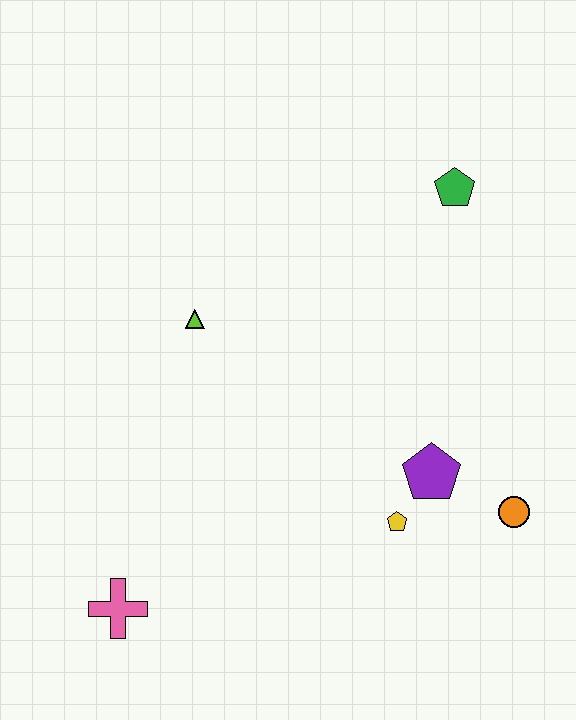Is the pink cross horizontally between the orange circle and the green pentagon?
No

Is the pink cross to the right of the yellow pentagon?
No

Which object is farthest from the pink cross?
The green pentagon is farthest from the pink cross.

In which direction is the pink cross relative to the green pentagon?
The pink cross is below the green pentagon.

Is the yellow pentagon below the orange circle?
Yes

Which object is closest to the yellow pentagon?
The purple pentagon is closest to the yellow pentagon.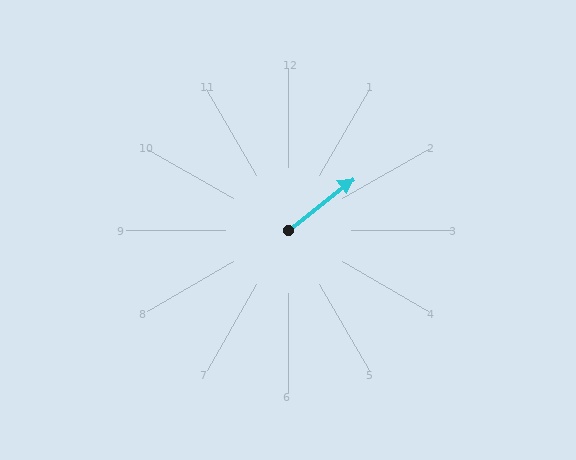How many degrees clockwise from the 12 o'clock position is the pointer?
Approximately 52 degrees.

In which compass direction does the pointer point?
Northeast.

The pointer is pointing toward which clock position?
Roughly 2 o'clock.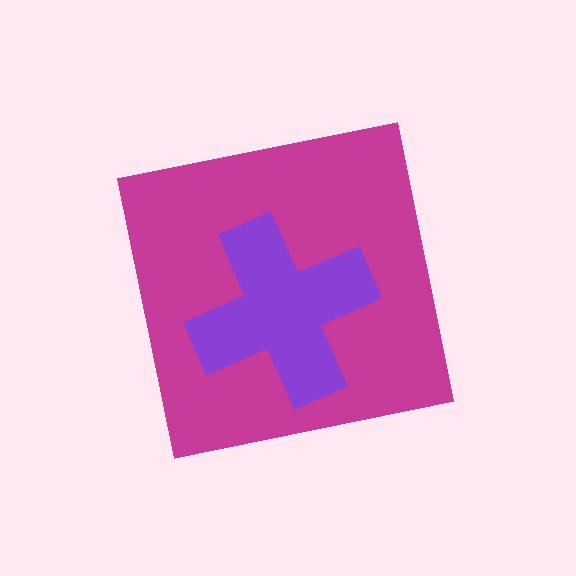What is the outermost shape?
The magenta square.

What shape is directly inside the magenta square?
The purple cross.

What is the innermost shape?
The purple cross.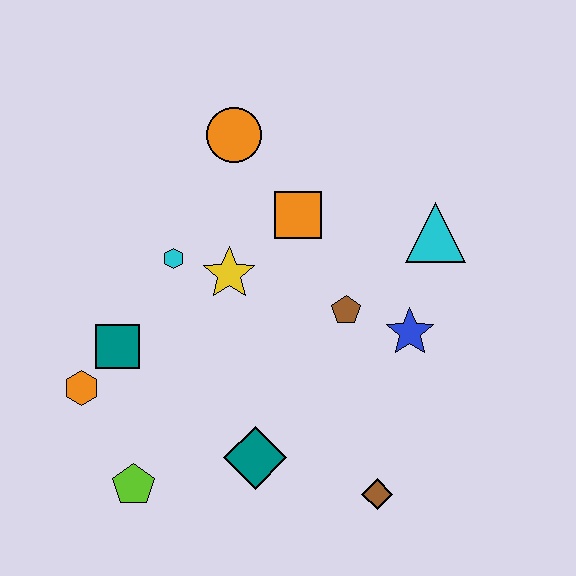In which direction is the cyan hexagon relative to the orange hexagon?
The cyan hexagon is above the orange hexagon.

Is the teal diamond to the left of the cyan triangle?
Yes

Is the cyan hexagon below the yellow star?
No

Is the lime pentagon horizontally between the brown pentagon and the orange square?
No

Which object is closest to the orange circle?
The orange square is closest to the orange circle.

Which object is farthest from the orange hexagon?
The cyan triangle is farthest from the orange hexagon.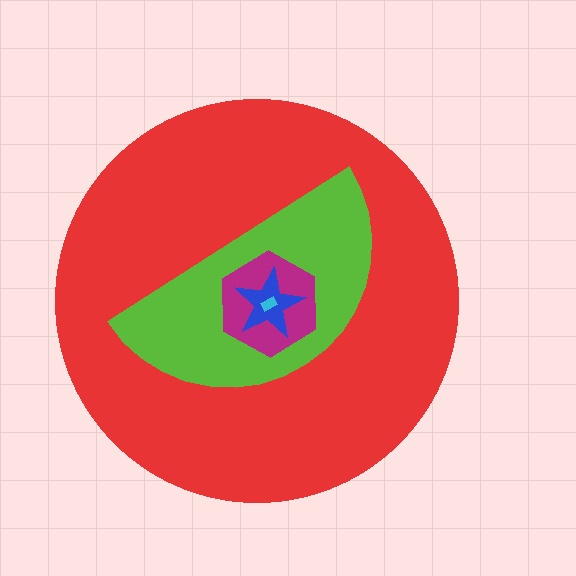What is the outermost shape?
The red circle.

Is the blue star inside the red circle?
Yes.